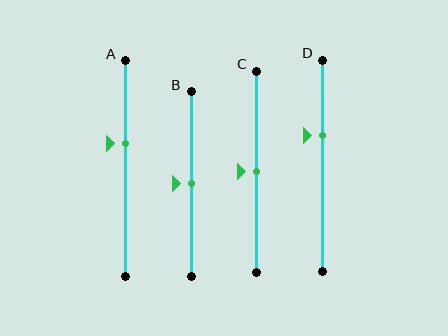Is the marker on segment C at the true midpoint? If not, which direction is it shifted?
Yes, the marker on segment C is at the true midpoint.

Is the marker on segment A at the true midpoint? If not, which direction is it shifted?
No, the marker on segment A is shifted upward by about 12% of the segment length.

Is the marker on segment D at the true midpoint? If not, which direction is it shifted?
No, the marker on segment D is shifted upward by about 14% of the segment length.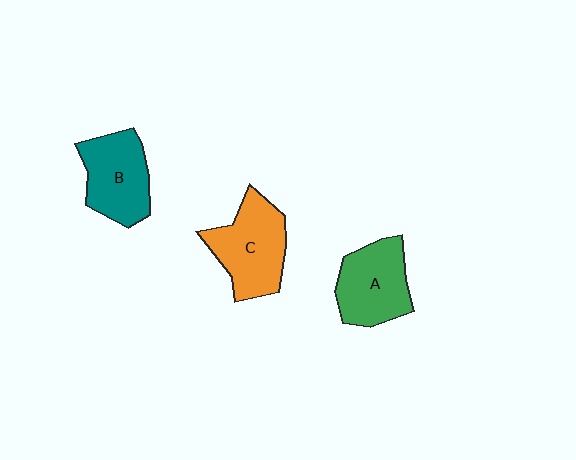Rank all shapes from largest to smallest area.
From largest to smallest: C (orange), A (green), B (teal).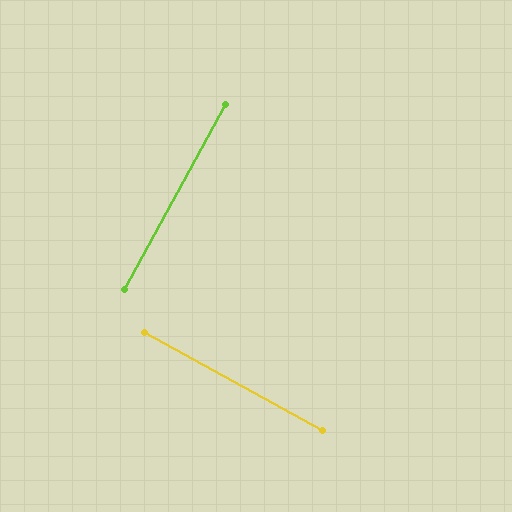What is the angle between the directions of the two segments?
Approximately 90 degrees.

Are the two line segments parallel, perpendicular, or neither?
Perpendicular — they meet at approximately 90°.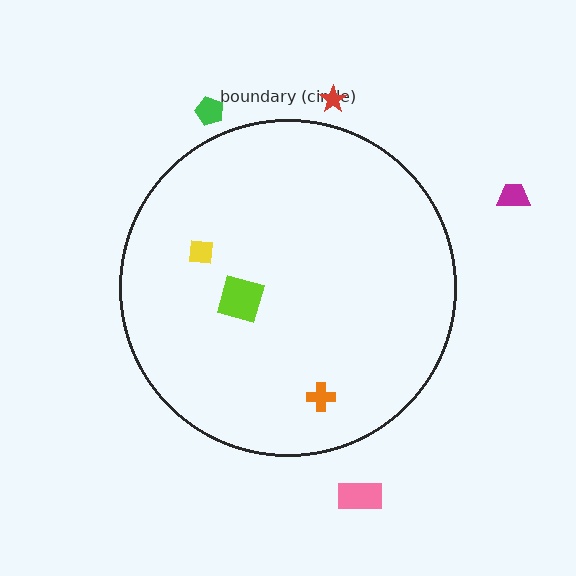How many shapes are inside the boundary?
3 inside, 4 outside.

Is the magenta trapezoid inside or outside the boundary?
Outside.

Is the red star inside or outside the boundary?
Outside.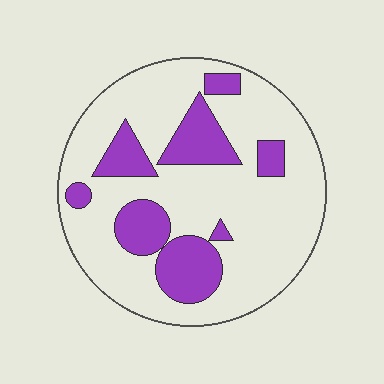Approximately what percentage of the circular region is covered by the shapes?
Approximately 25%.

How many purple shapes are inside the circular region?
8.